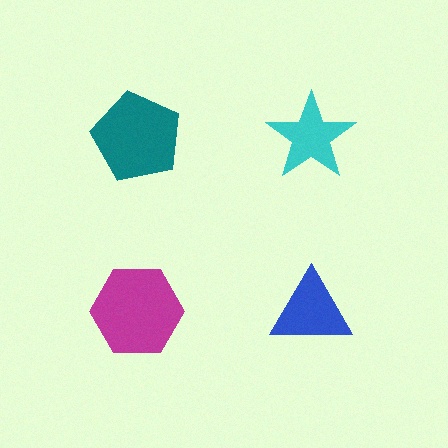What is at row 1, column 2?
A cyan star.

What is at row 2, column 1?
A magenta hexagon.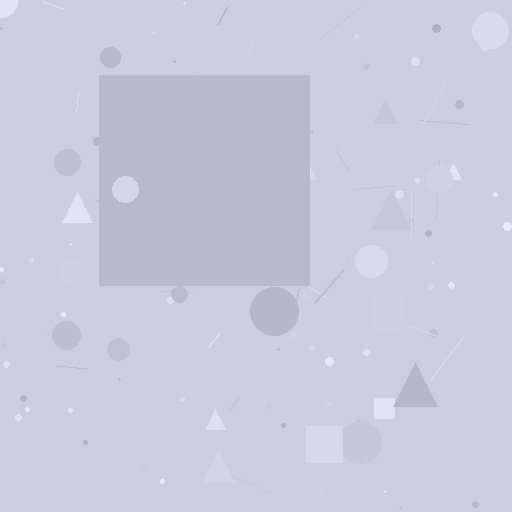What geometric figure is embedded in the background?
A square is embedded in the background.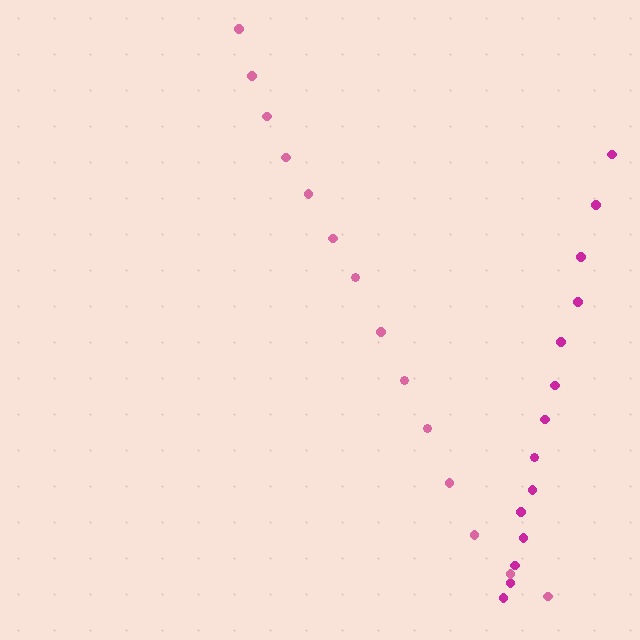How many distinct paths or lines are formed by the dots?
There are 2 distinct paths.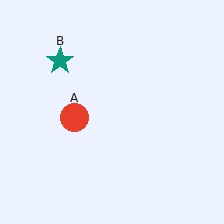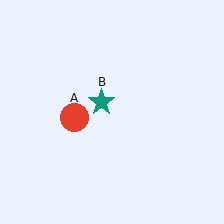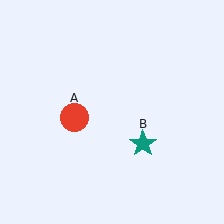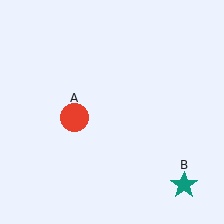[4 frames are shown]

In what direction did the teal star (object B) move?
The teal star (object B) moved down and to the right.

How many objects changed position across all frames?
1 object changed position: teal star (object B).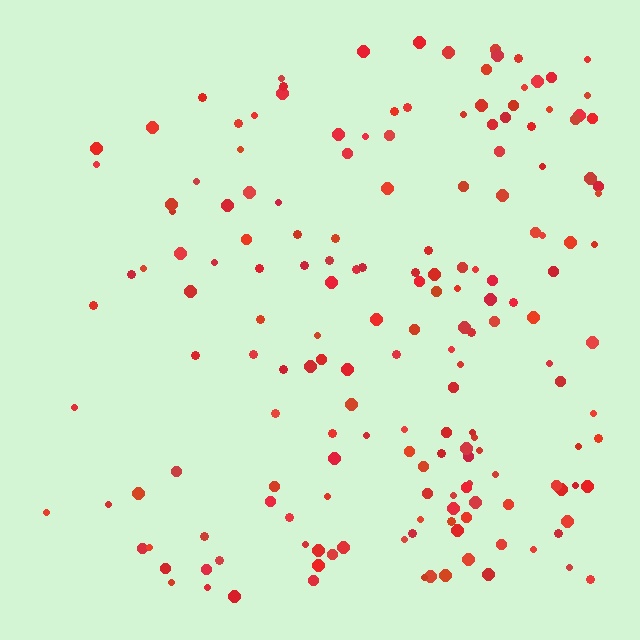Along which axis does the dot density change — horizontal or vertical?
Horizontal.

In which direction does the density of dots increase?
From left to right, with the right side densest.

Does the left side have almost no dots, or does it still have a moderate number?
Still a moderate number, just noticeably fewer than the right.